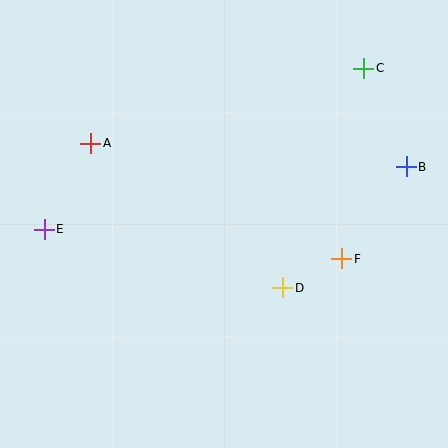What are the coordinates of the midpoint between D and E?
The midpoint between D and E is at (164, 259).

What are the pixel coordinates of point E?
Point E is at (44, 229).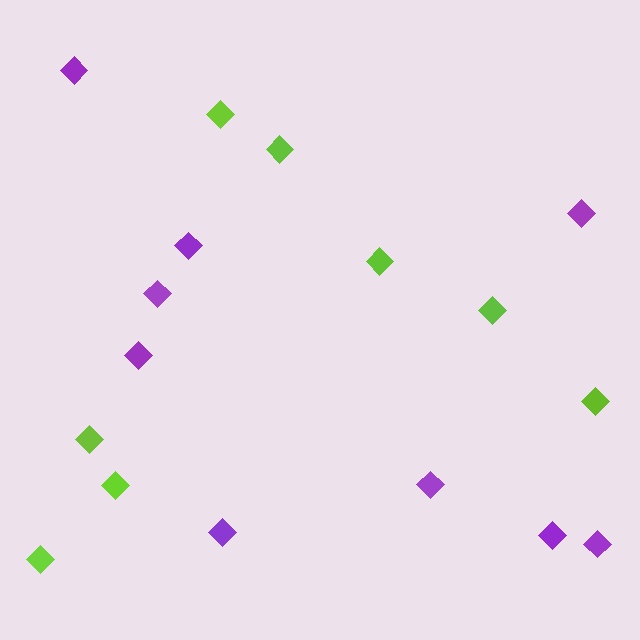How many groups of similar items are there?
There are 2 groups: one group of lime diamonds (8) and one group of purple diamonds (9).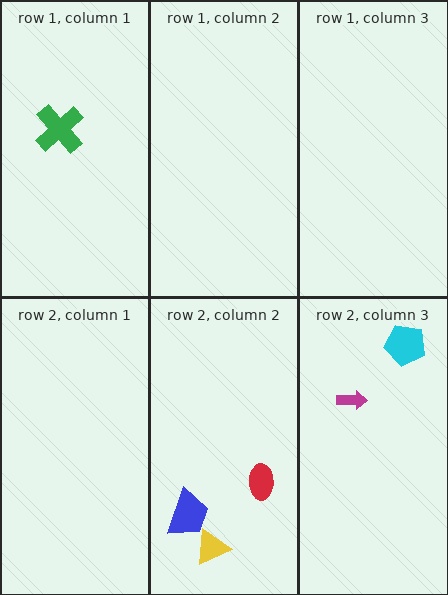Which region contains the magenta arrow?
The row 2, column 3 region.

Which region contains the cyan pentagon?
The row 2, column 3 region.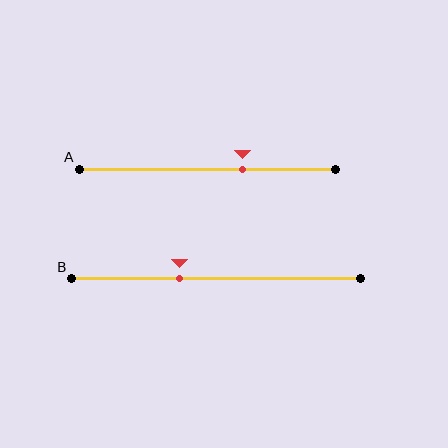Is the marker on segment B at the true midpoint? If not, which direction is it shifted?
No, the marker on segment B is shifted to the left by about 13% of the segment length.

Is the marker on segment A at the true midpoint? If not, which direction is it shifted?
No, the marker on segment A is shifted to the right by about 14% of the segment length.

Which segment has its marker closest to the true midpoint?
Segment B has its marker closest to the true midpoint.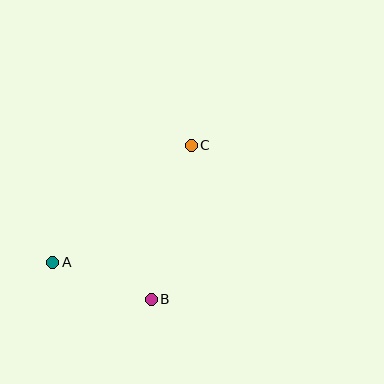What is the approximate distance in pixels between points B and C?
The distance between B and C is approximately 159 pixels.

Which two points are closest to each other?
Points A and B are closest to each other.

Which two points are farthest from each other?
Points A and C are farthest from each other.